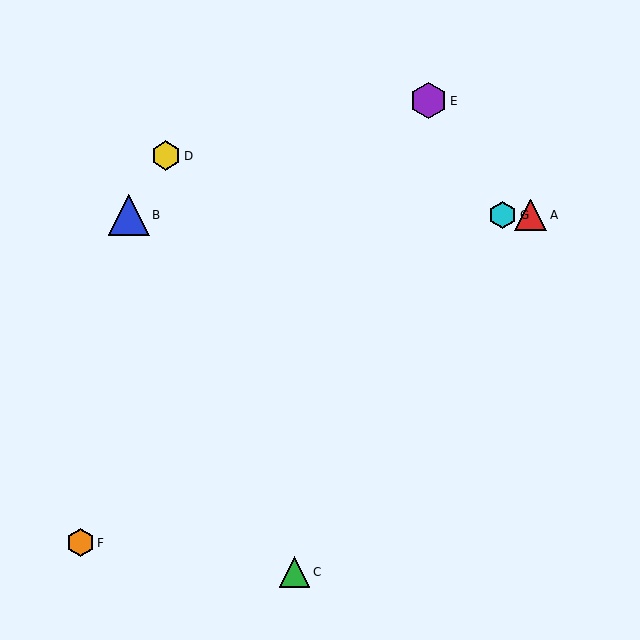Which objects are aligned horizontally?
Objects A, B, G are aligned horizontally.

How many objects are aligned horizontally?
3 objects (A, B, G) are aligned horizontally.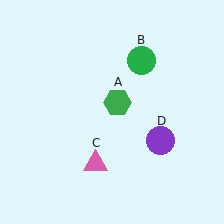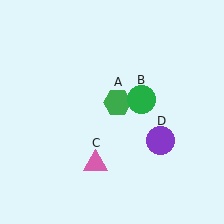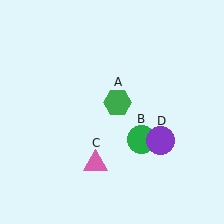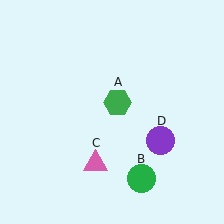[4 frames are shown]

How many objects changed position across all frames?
1 object changed position: green circle (object B).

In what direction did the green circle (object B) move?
The green circle (object B) moved down.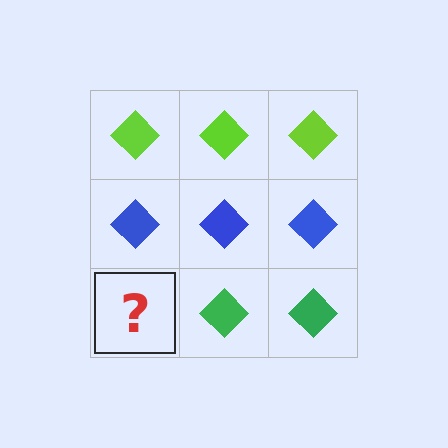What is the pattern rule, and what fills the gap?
The rule is that each row has a consistent color. The gap should be filled with a green diamond.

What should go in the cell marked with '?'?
The missing cell should contain a green diamond.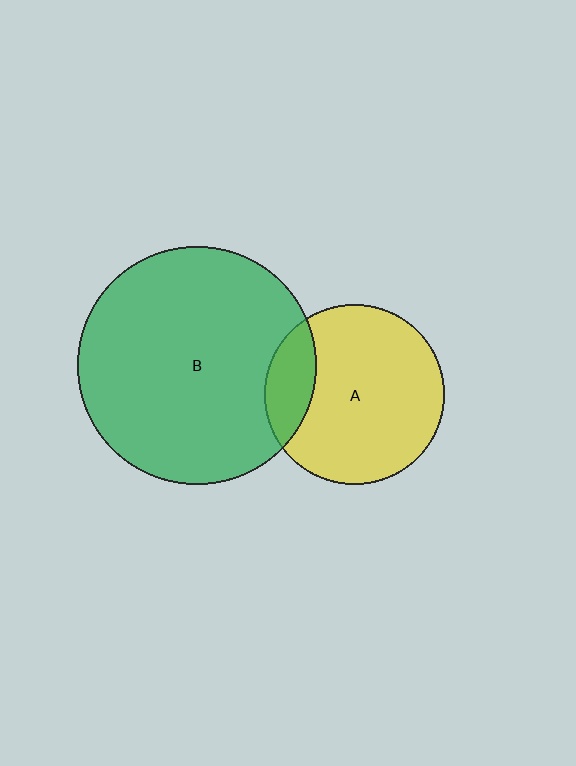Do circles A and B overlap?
Yes.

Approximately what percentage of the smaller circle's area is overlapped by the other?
Approximately 20%.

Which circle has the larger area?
Circle B (green).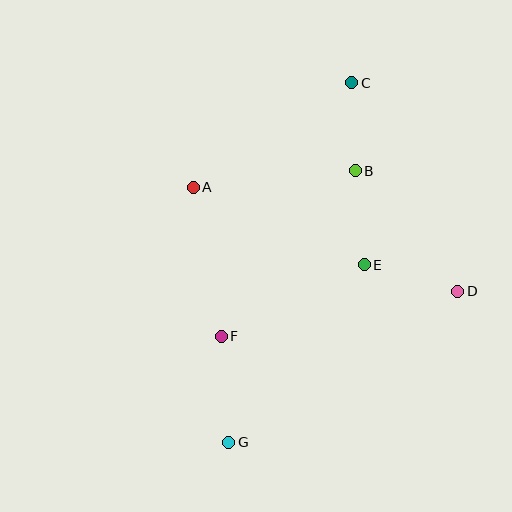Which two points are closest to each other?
Points B and C are closest to each other.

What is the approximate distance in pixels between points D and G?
The distance between D and G is approximately 274 pixels.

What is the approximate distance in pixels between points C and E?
The distance between C and E is approximately 182 pixels.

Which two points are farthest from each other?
Points C and G are farthest from each other.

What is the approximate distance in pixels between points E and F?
The distance between E and F is approximately 160 pixels.